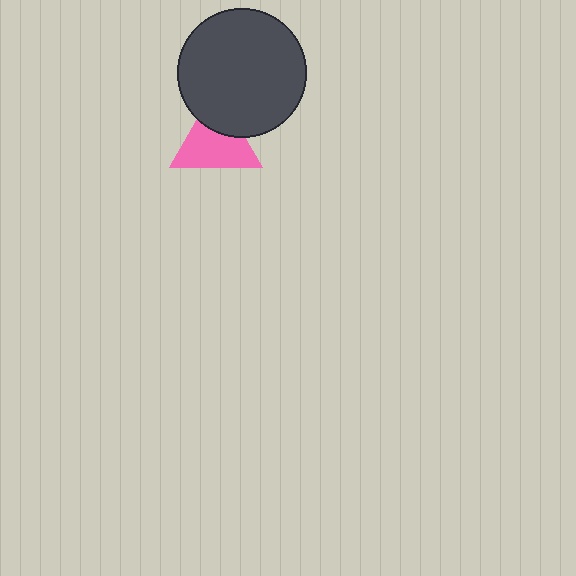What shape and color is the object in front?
The object in front is a dark gray circle.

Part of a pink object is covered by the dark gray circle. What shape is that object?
It is a triangle.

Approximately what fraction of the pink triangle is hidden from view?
Roughly 31% of the pink triangle is hidden behind the dark gray circle.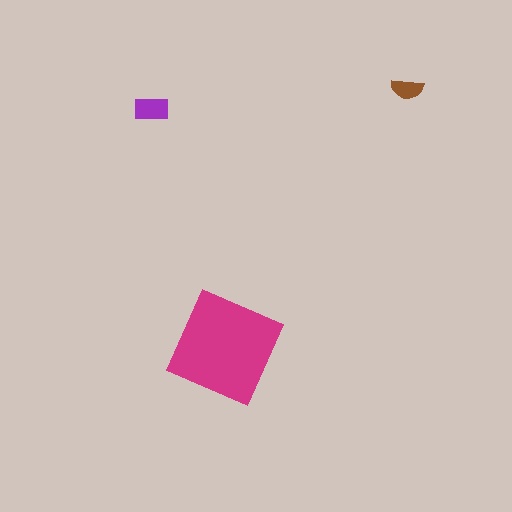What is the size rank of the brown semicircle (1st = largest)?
3rd.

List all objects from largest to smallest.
The magenta diamond, the purple rectangle, the brown semicircle.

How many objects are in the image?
There are 3 objects in the image.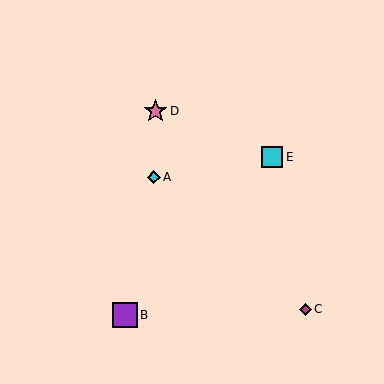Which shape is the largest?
The purple square (labeled B) is the largest.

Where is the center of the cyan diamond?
The center of the cyan diamond is at (154, 177).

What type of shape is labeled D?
Shape D is a pink star.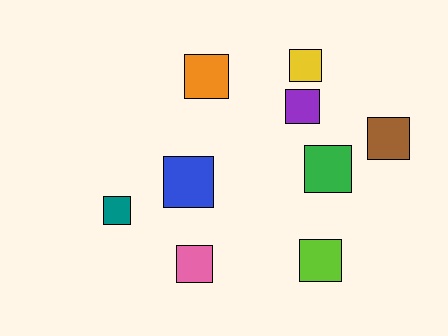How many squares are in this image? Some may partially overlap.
There are 9 squares.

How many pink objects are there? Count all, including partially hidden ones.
There is 1 pink object.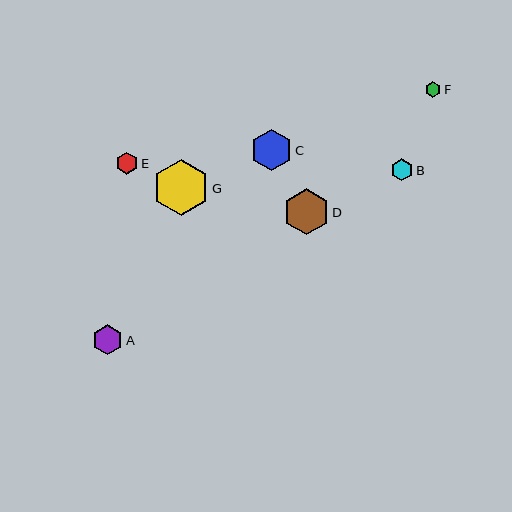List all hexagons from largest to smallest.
From largest to smallest: G, D, C, A, B, E, F.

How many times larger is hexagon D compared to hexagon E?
Hexagon D is approximately 2.1 times the size of hexagon E.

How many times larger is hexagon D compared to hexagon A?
Hexagon D is approximately 1.5 times the size of hexagon A.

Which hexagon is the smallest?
Hexagon F is the smallest with a size of approximately 16 pixels.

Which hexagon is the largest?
Hexagon G is the largest with a size of approximately 57 pixels.